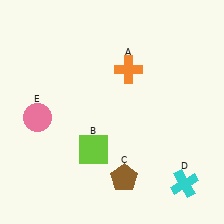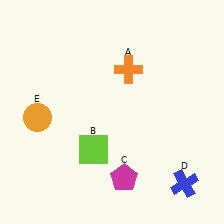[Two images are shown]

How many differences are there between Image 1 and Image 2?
There are 3 differences between the two images.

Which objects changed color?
C changed from brown to magenta. D changed from cyan to blue. E changed from pink to orange.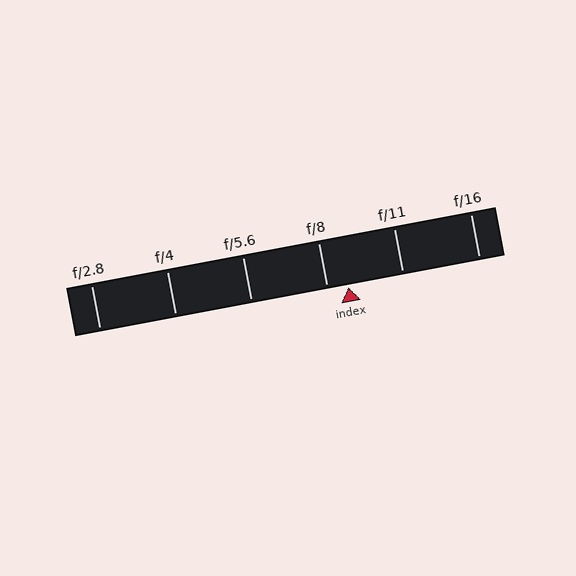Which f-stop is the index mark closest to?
The index mark is closest to f/8.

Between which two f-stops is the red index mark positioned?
The index mark is between f/8 and f/11.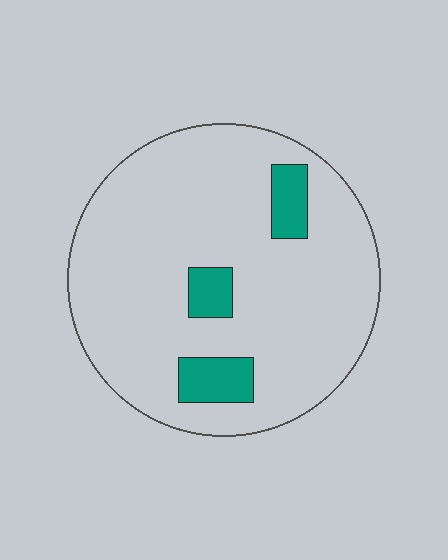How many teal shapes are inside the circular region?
3.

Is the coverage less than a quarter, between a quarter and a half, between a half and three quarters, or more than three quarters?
Less than a quarter.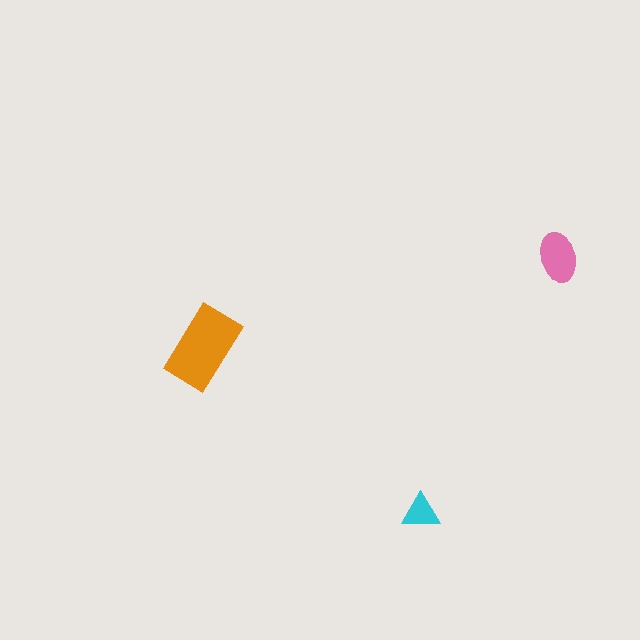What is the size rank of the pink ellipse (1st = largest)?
2nd.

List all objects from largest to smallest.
The orange rectangle, the pink ellipse, the cyan triangle.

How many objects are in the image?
There are 3 objects in the image.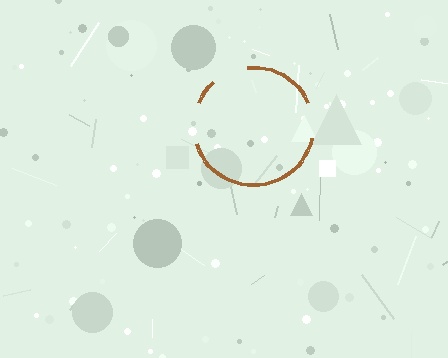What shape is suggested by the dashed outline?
The dashed outline suggests a circle.